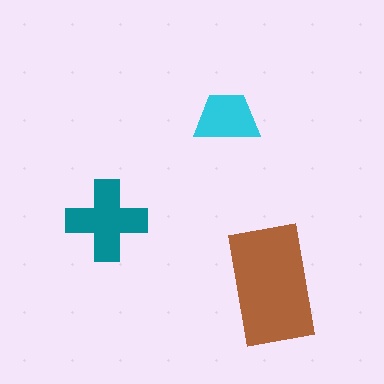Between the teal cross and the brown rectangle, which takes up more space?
The brown rectangle.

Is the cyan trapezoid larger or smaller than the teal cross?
Smaller.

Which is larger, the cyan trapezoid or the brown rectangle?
The brown rectangle.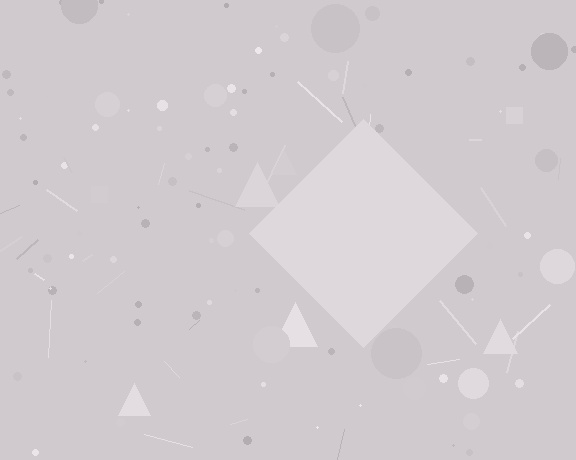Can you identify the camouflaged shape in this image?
The camouflaged shape is a diamond.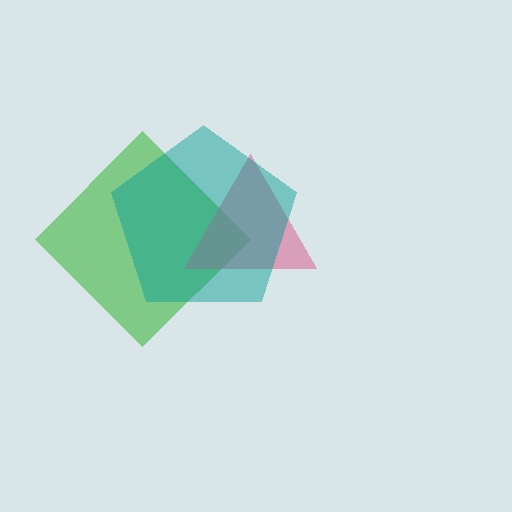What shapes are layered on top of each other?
The layered shapes are: a green diamond, a pink triangle, a teal pentagon.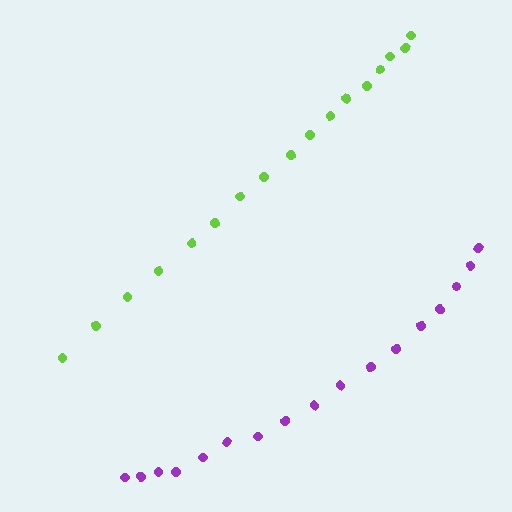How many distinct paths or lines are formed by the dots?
There are 2 distinct paths.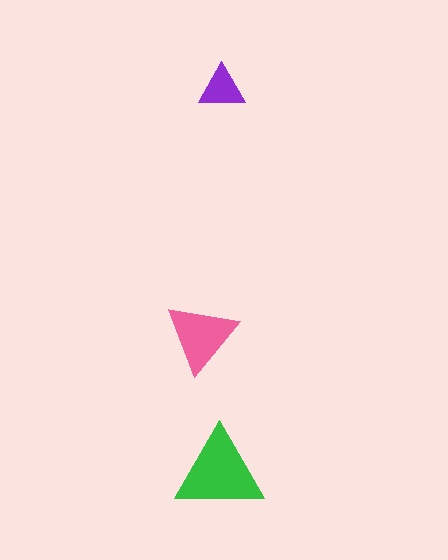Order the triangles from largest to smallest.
the green one, the pink one, the purple one.